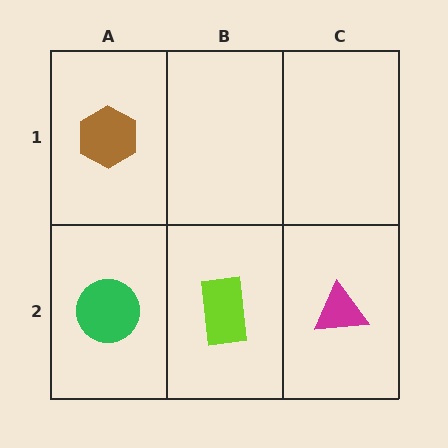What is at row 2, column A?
A green circle.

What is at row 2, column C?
A magenta triangle.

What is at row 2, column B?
A lime rectangle.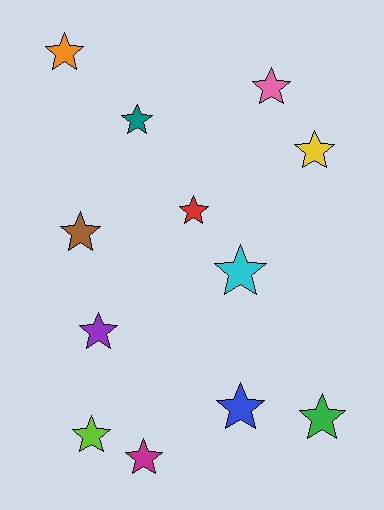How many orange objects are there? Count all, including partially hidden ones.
There is 1 orange object.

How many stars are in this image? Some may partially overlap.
There are 12 stars.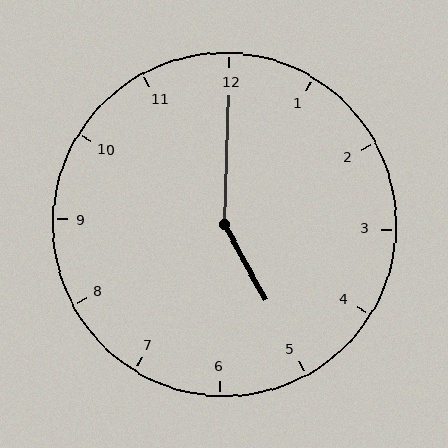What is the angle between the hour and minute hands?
Approximately 150 degrees.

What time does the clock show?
5:00.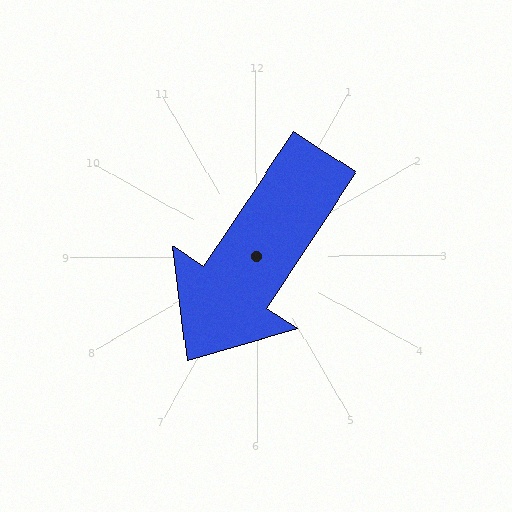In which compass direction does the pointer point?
Southwest.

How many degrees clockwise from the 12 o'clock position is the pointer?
Approximately 214 degrees.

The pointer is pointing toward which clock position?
Roughly 7 o'clock.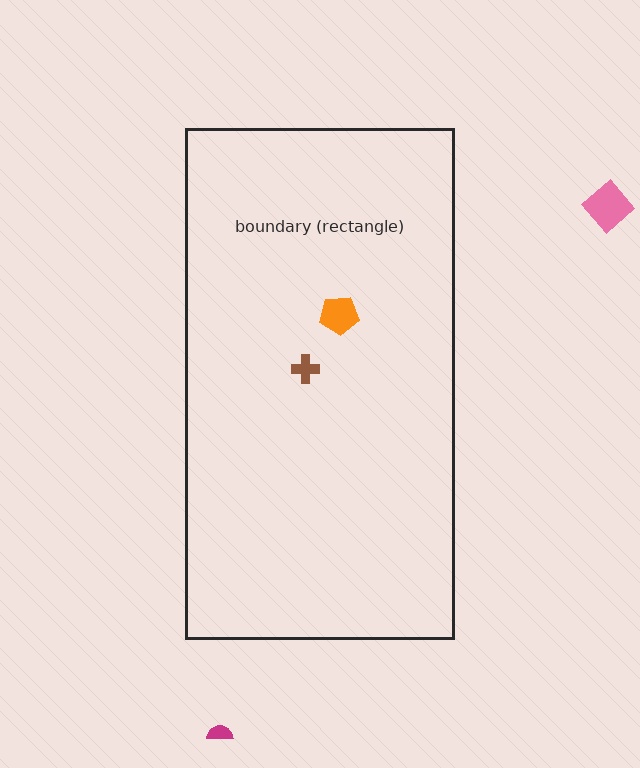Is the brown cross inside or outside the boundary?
Inside.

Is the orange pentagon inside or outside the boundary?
Inside.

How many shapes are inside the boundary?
2 inside, 2 outside.